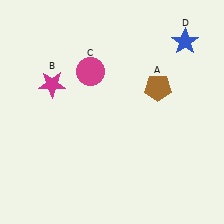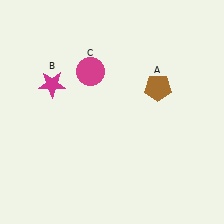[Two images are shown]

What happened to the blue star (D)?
The blue star (D) was removed in Image 2. It was in the top-right area of Image 1.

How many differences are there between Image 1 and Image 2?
There is 1 difference between the two images.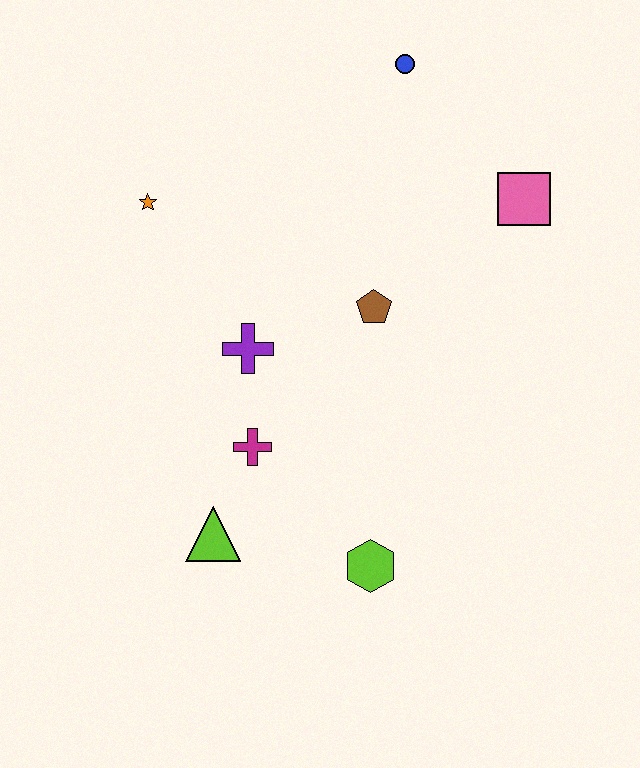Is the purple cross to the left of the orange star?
No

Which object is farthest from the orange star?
The lime hexagon is farthest from the orange star.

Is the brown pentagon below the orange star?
Yes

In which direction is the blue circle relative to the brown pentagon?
The blue circle is above the brown pentagon.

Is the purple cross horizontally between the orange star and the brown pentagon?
Yes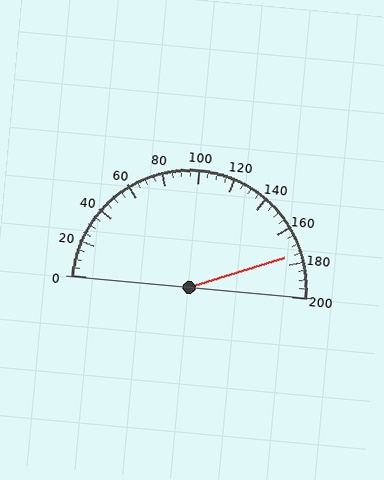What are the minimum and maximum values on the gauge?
The gauge ranges from 0 to 200.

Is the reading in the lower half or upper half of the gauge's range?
The reading is in the upper half of the range (0 to 200).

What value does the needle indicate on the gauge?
The needle indicates approximately 175.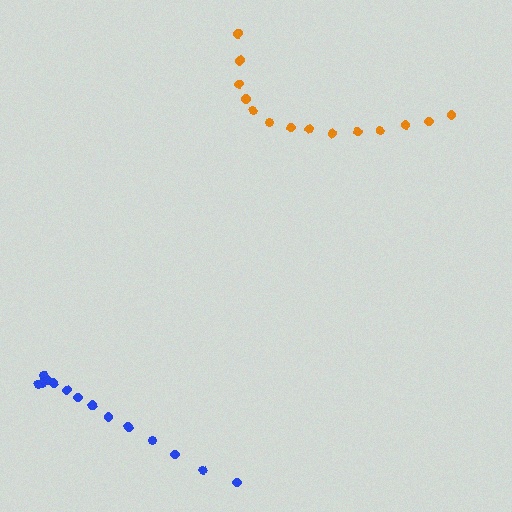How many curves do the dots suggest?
There are 2 distinct paths.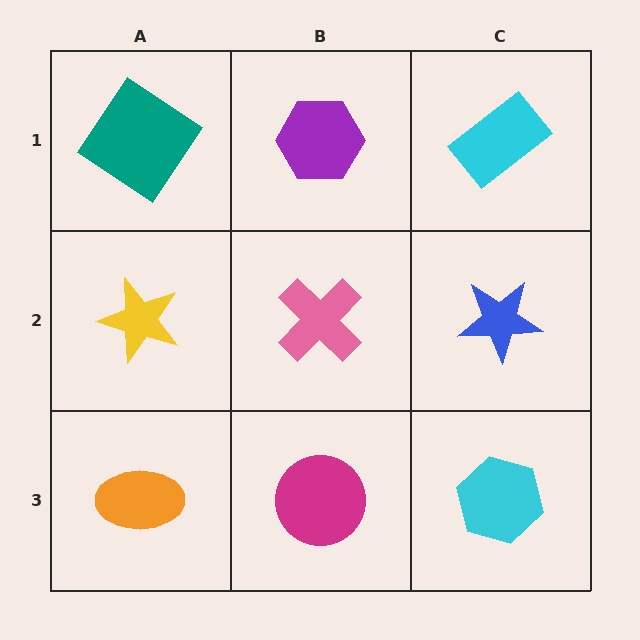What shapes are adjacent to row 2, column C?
A cyan rectangle (row 1, column C), a cyan hexagon (row 3, column C), a pink cross (row 2, column B).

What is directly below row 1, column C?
A blue star.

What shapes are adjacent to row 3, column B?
A pink cross (row 2, column B), an orange ellipse (row 3, column A), a cyan hexagon (row 3, column C).